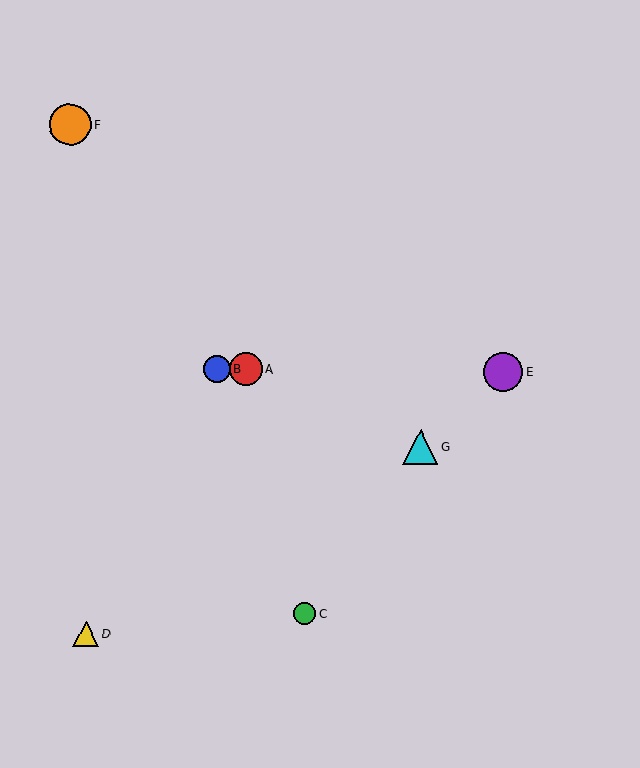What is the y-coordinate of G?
Object G is at y≈447.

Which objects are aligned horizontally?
Objects A, B, E are aligned horizontally.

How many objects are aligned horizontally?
3 objects (A, B, E) are aligned horizontally.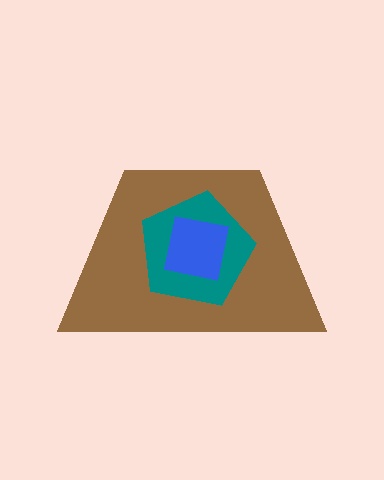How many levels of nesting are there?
3.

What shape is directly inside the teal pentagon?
The blue square.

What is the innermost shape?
The blue square.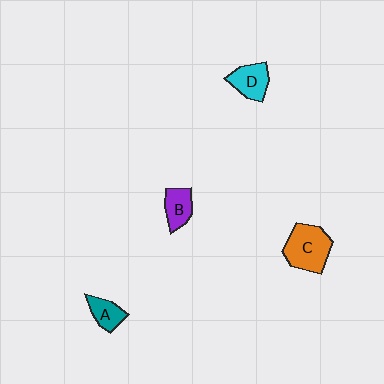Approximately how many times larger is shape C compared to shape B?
Approximately 1.8 times.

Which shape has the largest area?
Shape C (orange).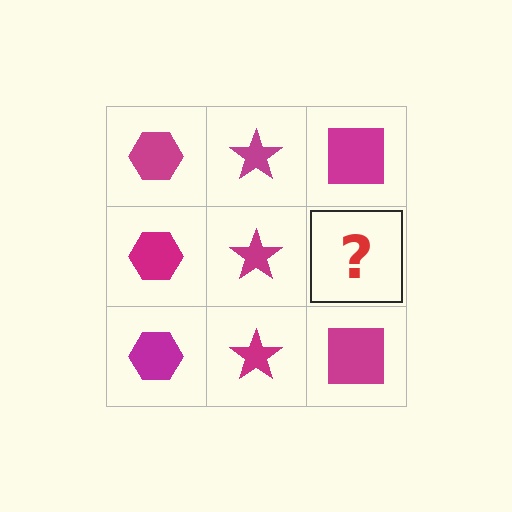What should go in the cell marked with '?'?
The missing cell should contain a magenta square.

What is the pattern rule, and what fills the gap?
The rule is that each column has a consistent shape. The gap should be filled with a magenta square.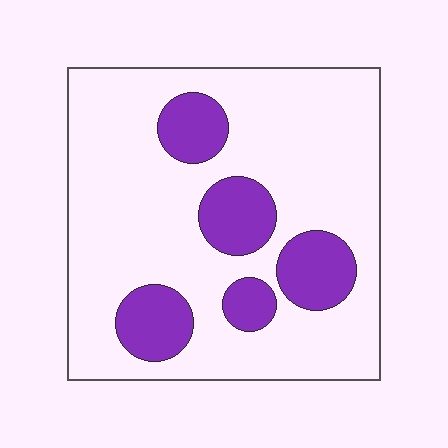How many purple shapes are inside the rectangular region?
5.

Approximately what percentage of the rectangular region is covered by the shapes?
Approximately 20%.